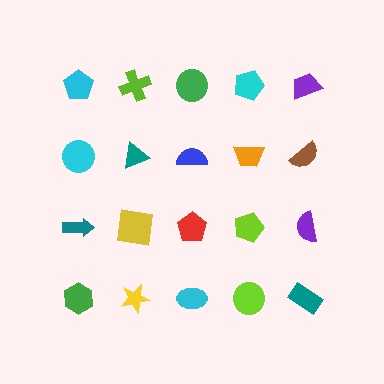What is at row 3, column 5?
A purple semicircle.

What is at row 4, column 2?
A yellow star.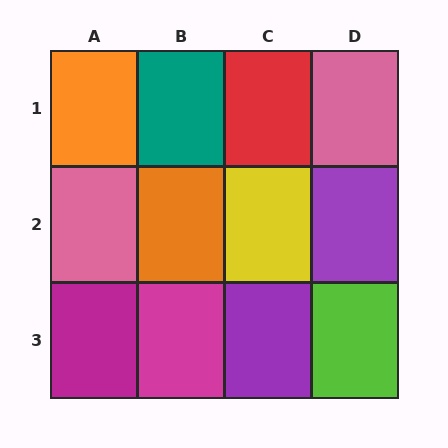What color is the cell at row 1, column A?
Orange.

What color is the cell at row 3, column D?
Lime.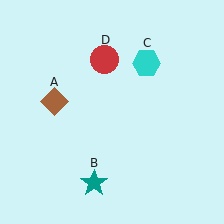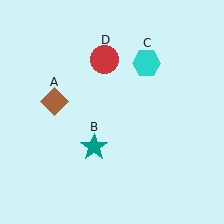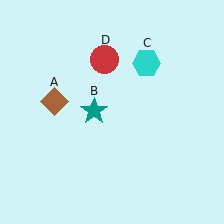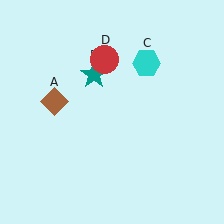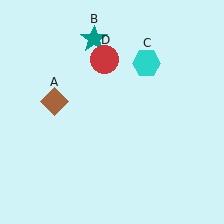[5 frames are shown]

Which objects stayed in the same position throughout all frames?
Brown diamond (object A) and cyan hexagon (object C) and red circle (object D) remained stationary.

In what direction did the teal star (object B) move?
The teal star (object B) moved up.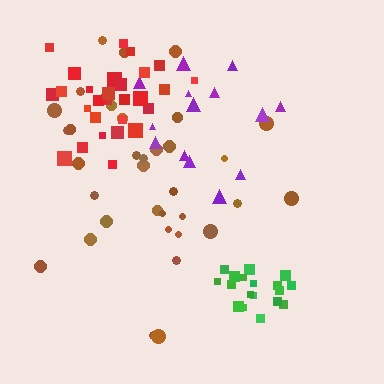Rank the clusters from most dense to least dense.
red, green, purple, brown.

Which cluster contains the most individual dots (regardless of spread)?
Brown (34).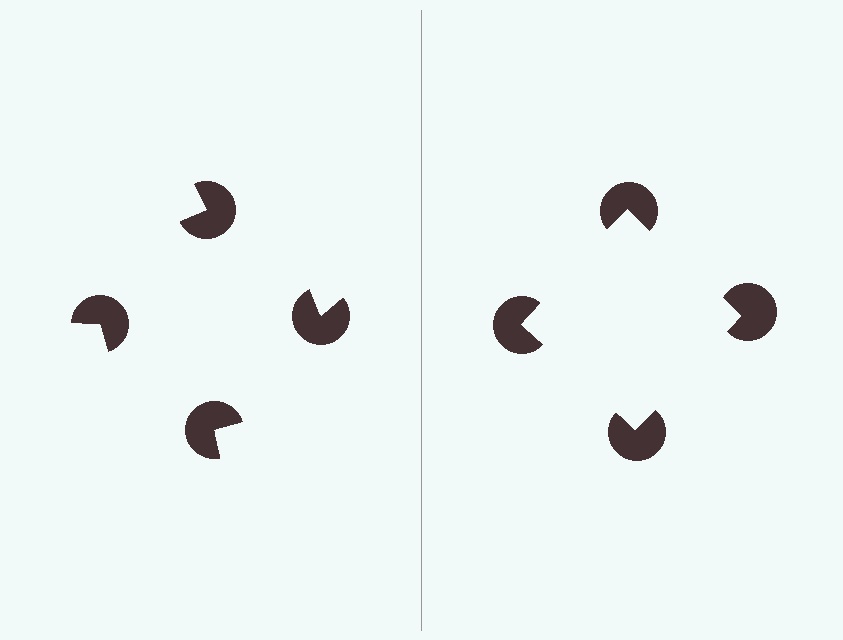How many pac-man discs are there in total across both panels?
8 — 4 on each side.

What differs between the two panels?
The pac-man discs are positioned identically on both sides; only the wedge orientations differ. On the right they align to a square; on the left they are misaligned.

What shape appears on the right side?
An illusory square.